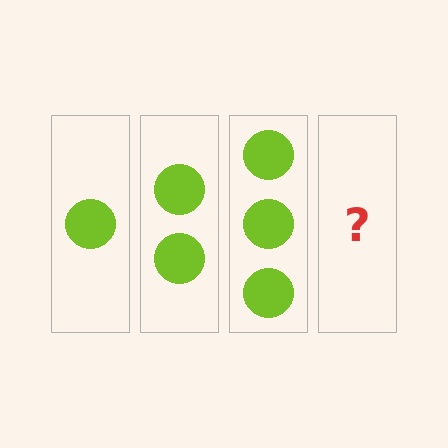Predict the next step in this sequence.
The next step is 4 circles.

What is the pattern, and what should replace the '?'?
The pattern is that each step adds one more circle. The '?' should be 4 circles.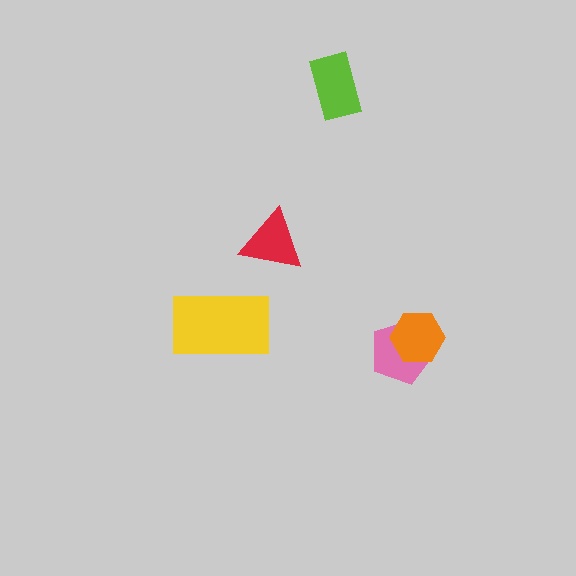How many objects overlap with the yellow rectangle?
0 objects overlap with the yellow rectangle.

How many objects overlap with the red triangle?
0 objects overlap with the red triangle.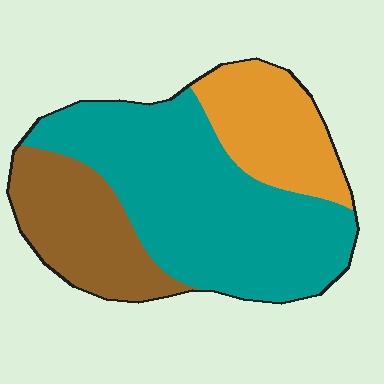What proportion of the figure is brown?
Brown takes up about one quarter (1/4) of the figure.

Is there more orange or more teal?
Teal.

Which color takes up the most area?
Teal, at roughly 55%.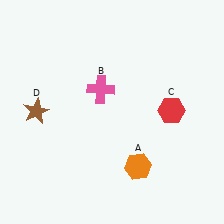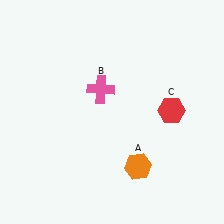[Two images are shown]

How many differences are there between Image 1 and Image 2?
There is 1 difference between the two images.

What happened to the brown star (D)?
The brown star (D) was removed in Image 2. It was in the top-left area of Image 1.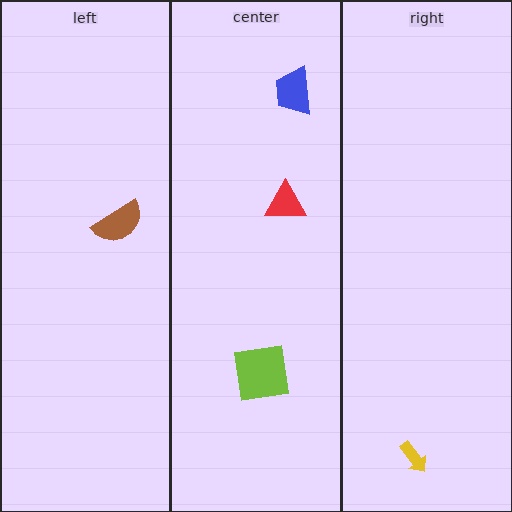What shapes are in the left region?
The brown semicircle.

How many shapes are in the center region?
3.